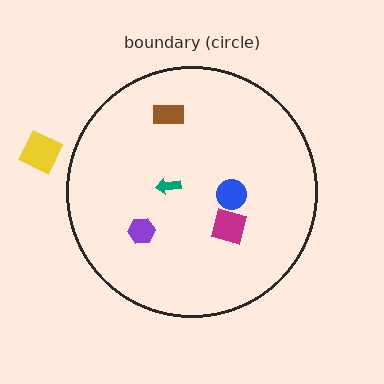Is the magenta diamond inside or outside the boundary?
Inside.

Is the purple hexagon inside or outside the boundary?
Inside.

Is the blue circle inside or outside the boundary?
Inside.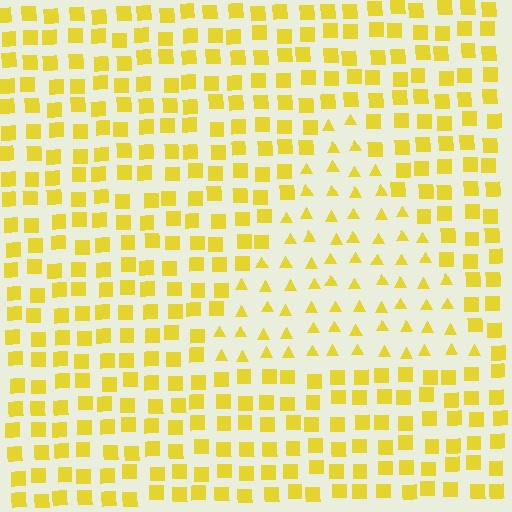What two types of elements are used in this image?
The image uses triangles inside the triangle region and squares outside it.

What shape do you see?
I see a triangle.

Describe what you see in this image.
The image is filled with small yellow elements arranged in a uniform grid. A triangle-shaped region contains triangles, while the surrounding area contains squares. The boundary is defined purely by the change in element shape.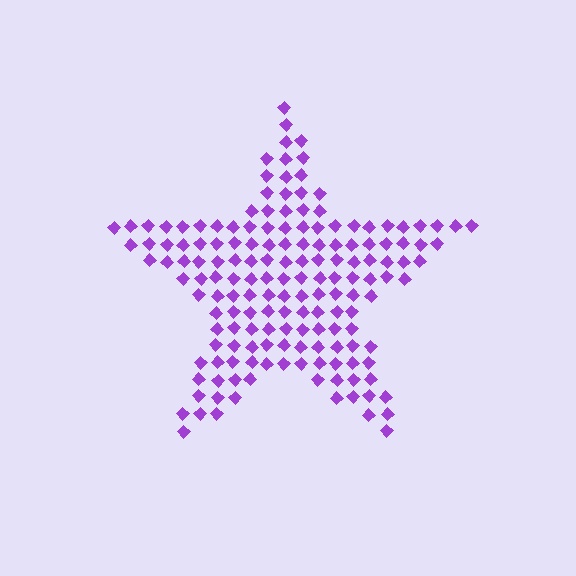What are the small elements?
The small elements are diamonds.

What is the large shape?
The large shape is a star.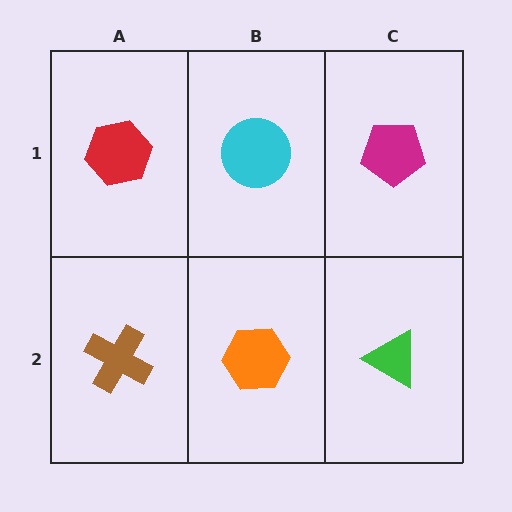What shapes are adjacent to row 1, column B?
An orange hexagon (row 2, column B), a red hexagon (row 1, column A), a magenta pentagon (row 1, column C).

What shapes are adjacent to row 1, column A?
A brown cross (row 2, column A), a cyan circle (row 1, column B).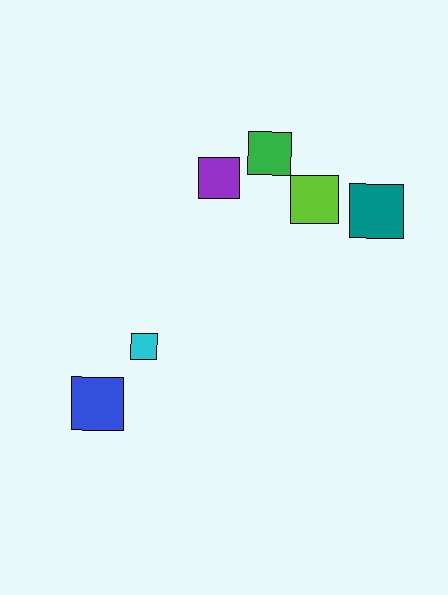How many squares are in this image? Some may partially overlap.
There are 6 squares.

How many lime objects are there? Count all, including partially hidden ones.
There is 1 lime object.